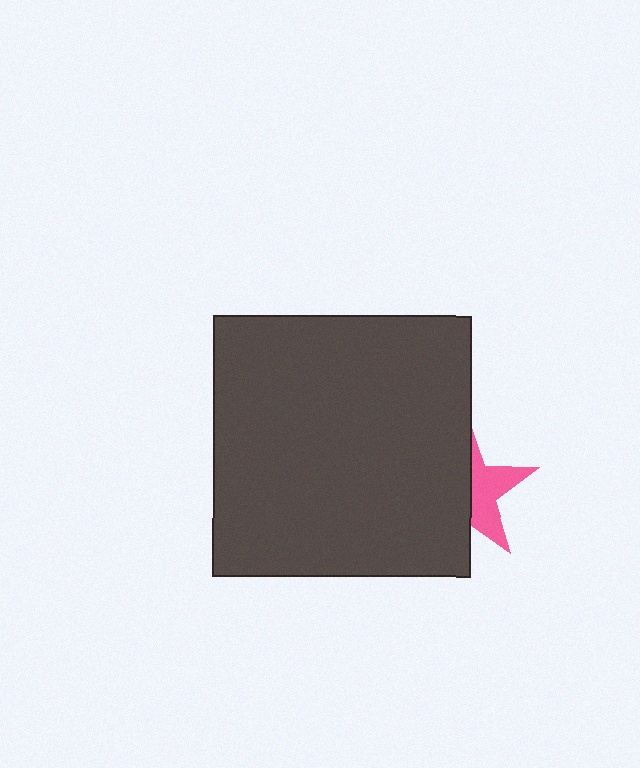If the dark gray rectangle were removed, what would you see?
You would see the complete pink star.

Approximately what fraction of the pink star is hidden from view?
Roughly 58% of the pink star is hidden behind the dark gray rectangle.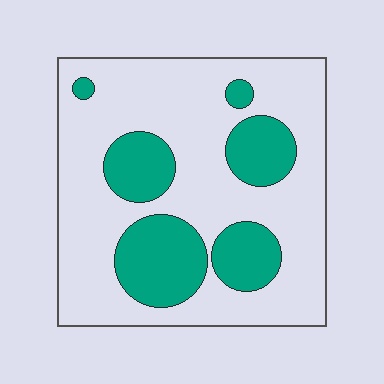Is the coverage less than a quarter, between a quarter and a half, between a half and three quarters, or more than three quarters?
Between a quarter and a half.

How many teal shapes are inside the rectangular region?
6.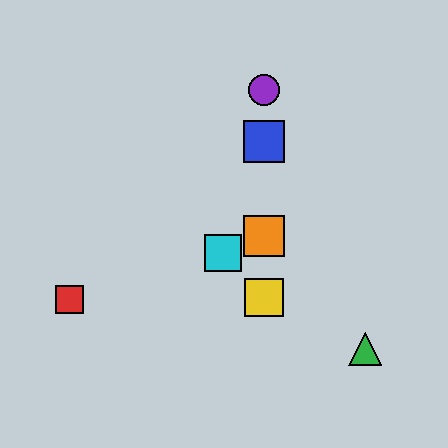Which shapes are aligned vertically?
The blue square, the yellow square, the purple circle, the orange square are aligned vertically.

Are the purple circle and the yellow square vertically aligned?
Yes, both are at x≈264.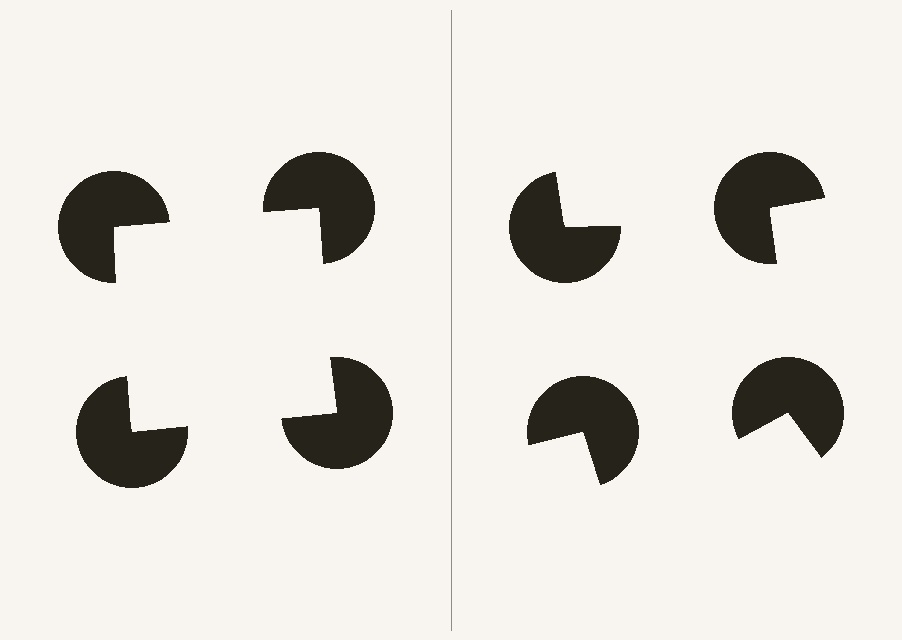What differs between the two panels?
The pac-man discs are positioned identically on both sides; only the wedge orientations differ. On the left they align to a square; on the right they are misaligned.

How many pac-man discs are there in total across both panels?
8 — 4 on each side.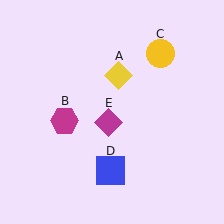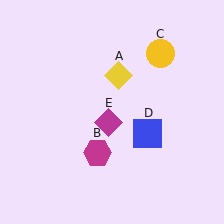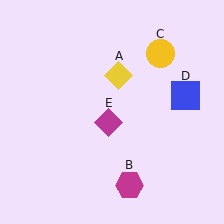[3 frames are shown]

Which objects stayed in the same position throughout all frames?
Yellow diamond (object A) and yellow circle (object C) and magenta diamond (object E) remained stationary.